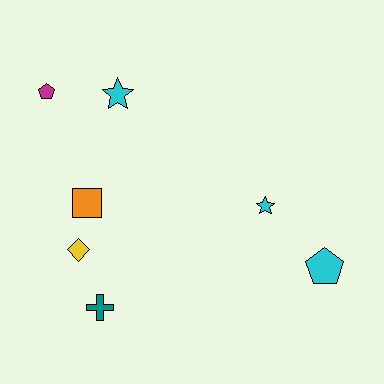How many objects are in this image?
There are 7 objects.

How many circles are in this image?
There are no circles.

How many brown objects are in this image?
There are no brown objects.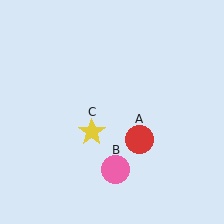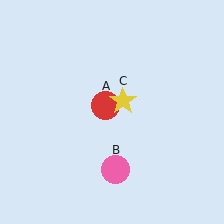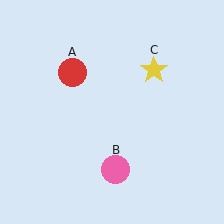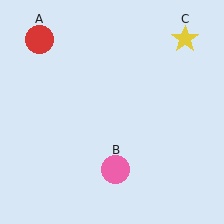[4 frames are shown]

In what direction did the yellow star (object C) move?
The yellow star (object C) moved up and to the right.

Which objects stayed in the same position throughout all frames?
Pink circle (object B) remained stationary.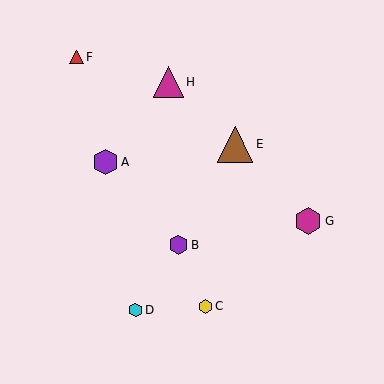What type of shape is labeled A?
Shape A is a purple hexagon.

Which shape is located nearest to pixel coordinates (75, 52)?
The red triangle (labeled F) at (76, 57) is nearest to that location.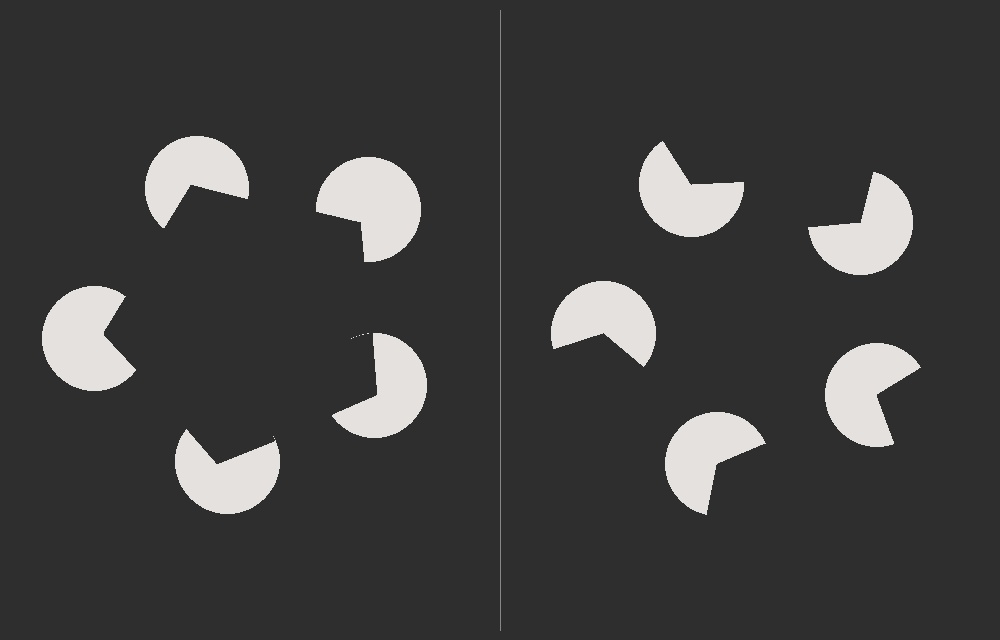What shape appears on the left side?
An illusory pentagon.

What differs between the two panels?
The pac-man discs are positioned identically on both sides; only the wedge orientations differ. On the left they align to a pentagon; on the right they are misaligned.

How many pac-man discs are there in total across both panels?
10 — 5 on each side.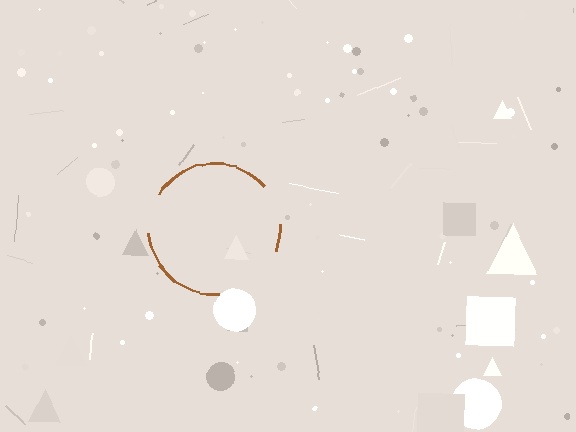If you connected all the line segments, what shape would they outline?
They would outline a circle.